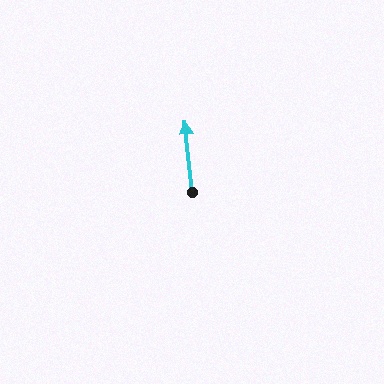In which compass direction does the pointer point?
North.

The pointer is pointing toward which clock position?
Roughly 12 o'clock.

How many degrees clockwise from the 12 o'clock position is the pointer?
Approximately 354 degrees.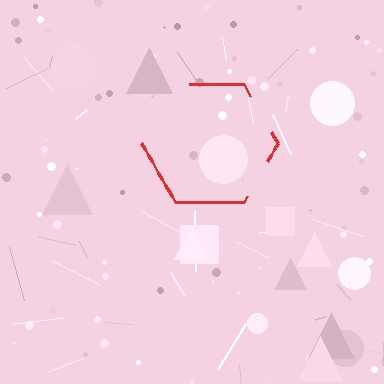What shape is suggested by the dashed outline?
The dashed outline suggests a hexagon.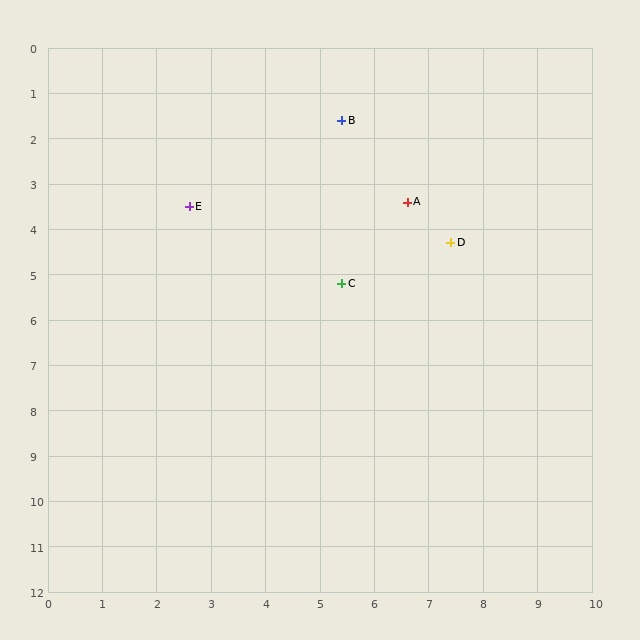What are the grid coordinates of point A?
Point A is at approximately (6.6, 3.4).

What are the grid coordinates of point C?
Point C is at approximately (5.4, 5.2).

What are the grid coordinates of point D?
Point D is at approximately (7.4, 4.3).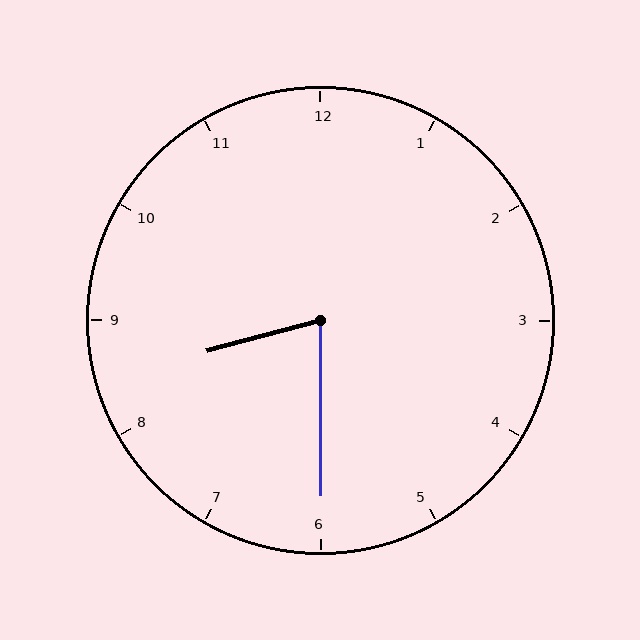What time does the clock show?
8:30.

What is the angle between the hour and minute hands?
Approximately 75 degrees.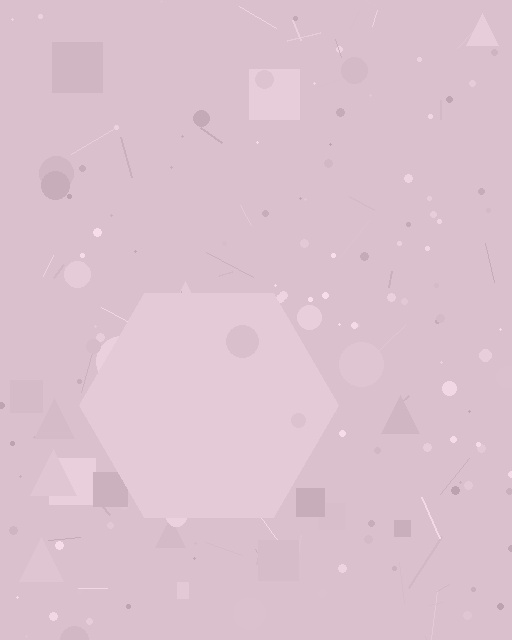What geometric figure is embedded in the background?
A hexagon is embedded in the background.